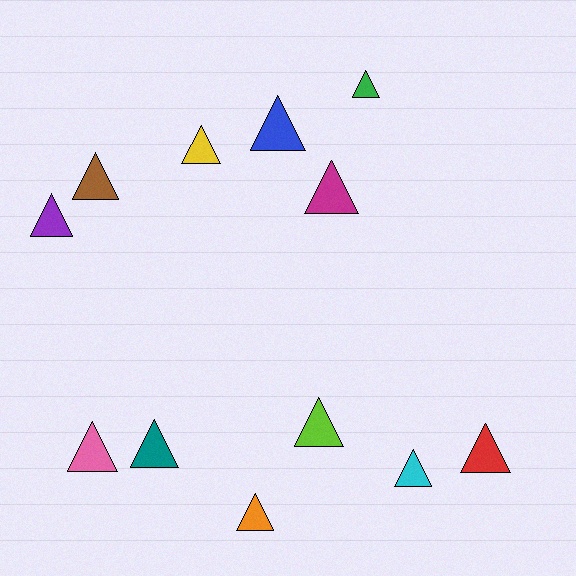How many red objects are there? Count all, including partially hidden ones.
There is 1 red object.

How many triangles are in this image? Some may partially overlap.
There are 12 triangles.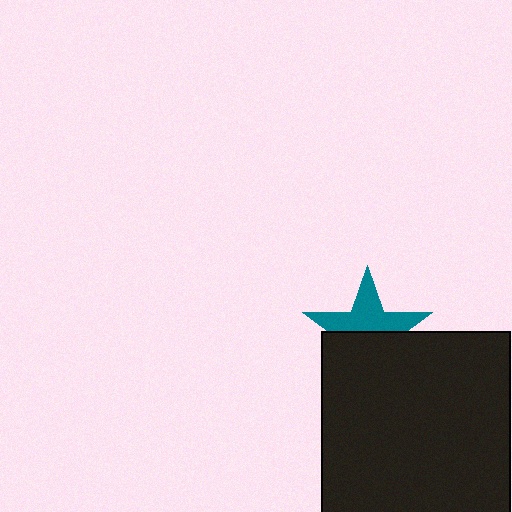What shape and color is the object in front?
The object in front is a black rectangle.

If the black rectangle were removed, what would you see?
You would see the complete teal star.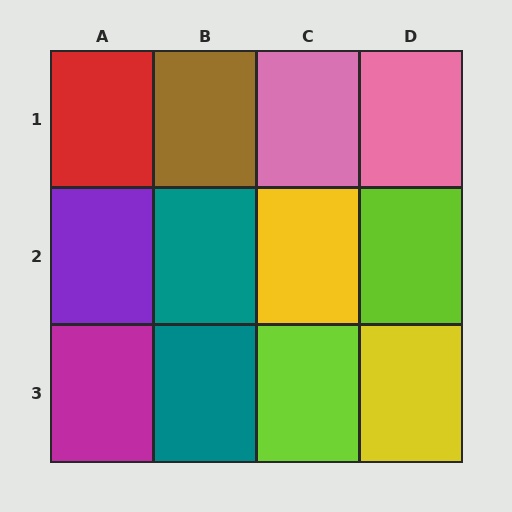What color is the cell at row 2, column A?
Purple.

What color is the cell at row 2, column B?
Teal.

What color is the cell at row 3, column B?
Teal.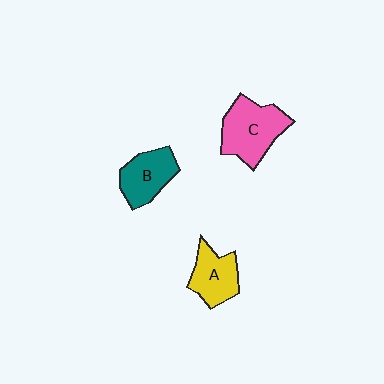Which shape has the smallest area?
Shape A (yellow).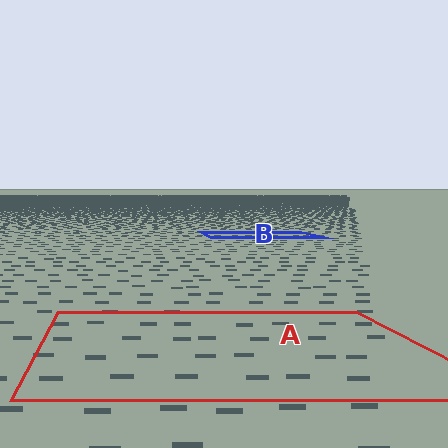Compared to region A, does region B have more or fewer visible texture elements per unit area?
Region B has more texture elements per unit area — they are packed more densely because it is farther away.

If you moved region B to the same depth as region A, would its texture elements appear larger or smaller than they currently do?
They would appear larger. At a closer depth, the same texture elements are projected at a bigger on-screen size.